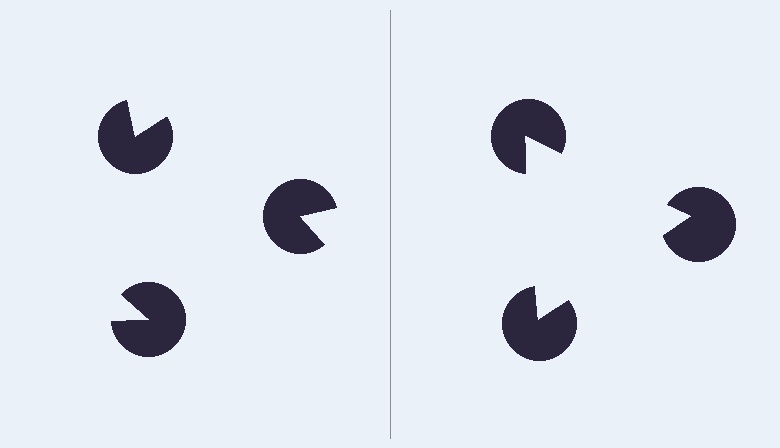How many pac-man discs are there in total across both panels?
6 — 3 on each side.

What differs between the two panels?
The pac-man discs are positioned identically on both sides; only the wedge orientations differ. On the right they align to a triangle; on the left they are misaligned.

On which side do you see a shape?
An illusory triangle appears on the right side. On the left side the wedge cuts are rotated, so no coherent shape forms.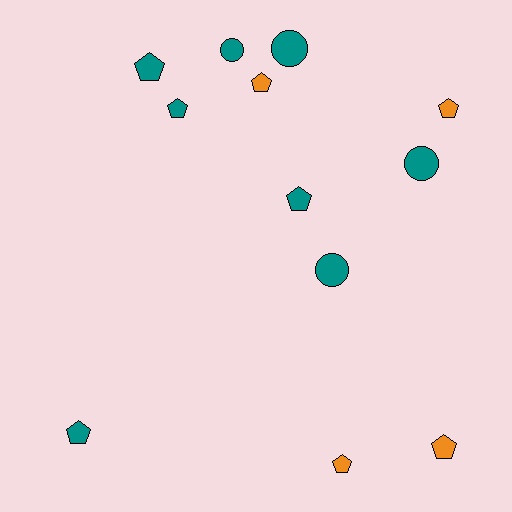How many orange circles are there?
There are no orange circles.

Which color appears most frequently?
Teal, with 8 objects.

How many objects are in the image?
There are 12 objects.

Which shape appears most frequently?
Pentagon, with 8 objects.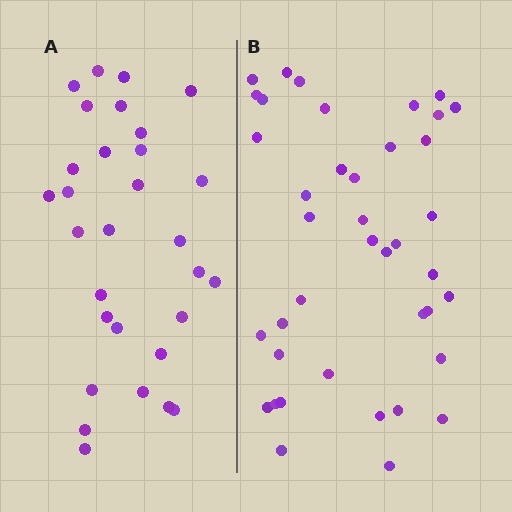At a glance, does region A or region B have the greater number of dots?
Region B (the right region) has more dots.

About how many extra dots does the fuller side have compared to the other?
Region B has roughly 10 or so more dots than region A.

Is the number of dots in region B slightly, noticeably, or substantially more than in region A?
Region B has noticeably more, but not dramatically so. The ratio is roughly 1.3 to 1.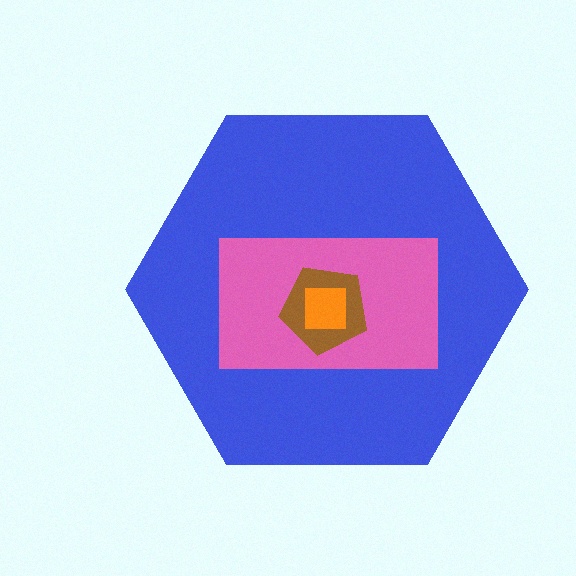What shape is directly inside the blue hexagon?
The pink rectangle.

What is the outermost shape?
The blue hexagon.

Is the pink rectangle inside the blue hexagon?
Yes.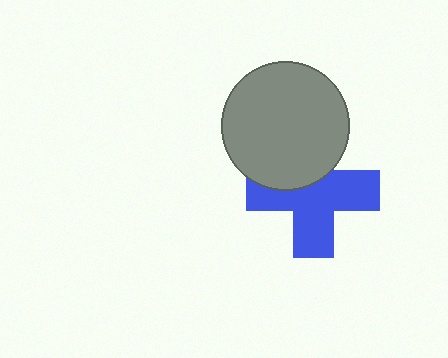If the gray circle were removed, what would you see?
You would see the complete blue cross.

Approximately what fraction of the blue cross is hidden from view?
Roughly 35% of the blue cross is hidden behind the gray circle.